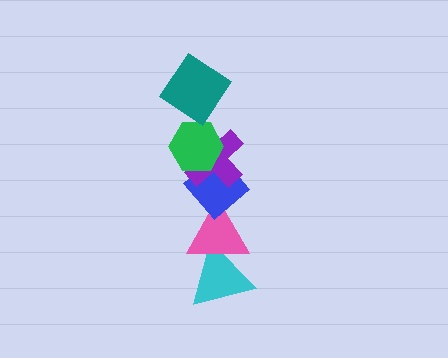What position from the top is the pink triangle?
The pink triangle is 5th from the top.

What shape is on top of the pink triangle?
The blue diamond is on top of the pink triangle.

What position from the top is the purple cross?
The purple cross is 3rd from the top.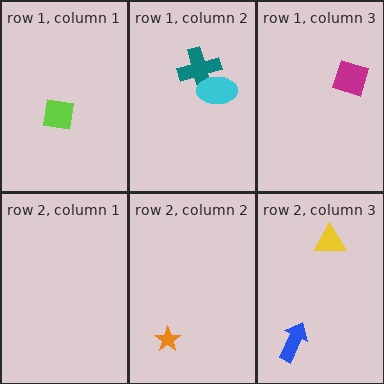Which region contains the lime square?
The row 1, column 1 region.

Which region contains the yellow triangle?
The row 2, column 3 region.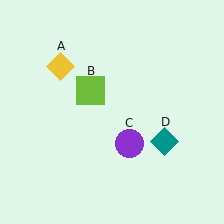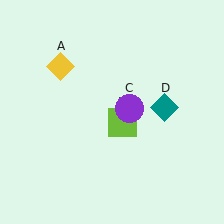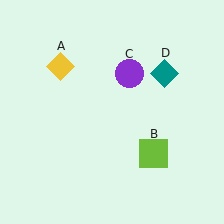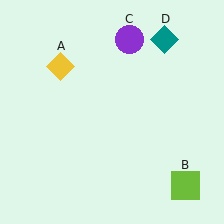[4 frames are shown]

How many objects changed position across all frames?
3 objects changed position: lime square (object B), purple circle (object C), teal diamond (object D).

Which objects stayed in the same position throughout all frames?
Yellow diamond (object A) remained stationary.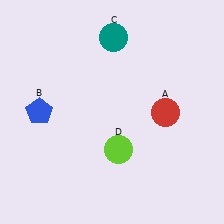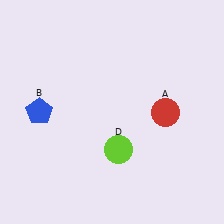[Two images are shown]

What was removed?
The teal circle (C) was removed in Image 2.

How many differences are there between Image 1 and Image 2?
There is 1 difference between the two images.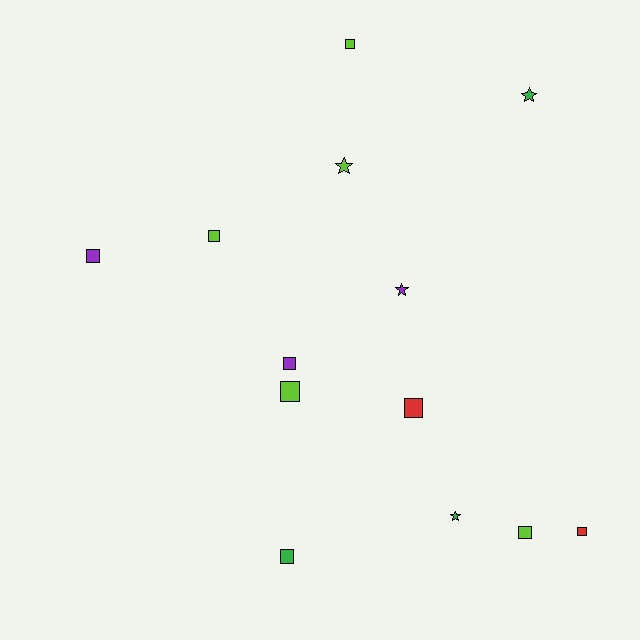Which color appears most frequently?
Lime, with 5 objects.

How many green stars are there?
There are 2 green stars.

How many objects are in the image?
There are 13 objects.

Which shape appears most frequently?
Square, with 9 objects.